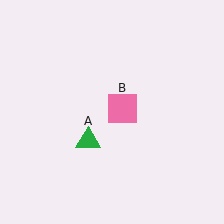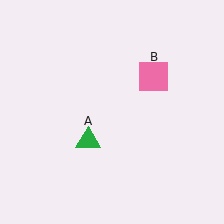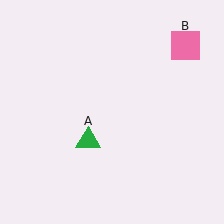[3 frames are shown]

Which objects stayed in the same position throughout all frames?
Green triangle (object A) remained stationary.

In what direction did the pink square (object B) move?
The pink square (object B) moved up and to the right.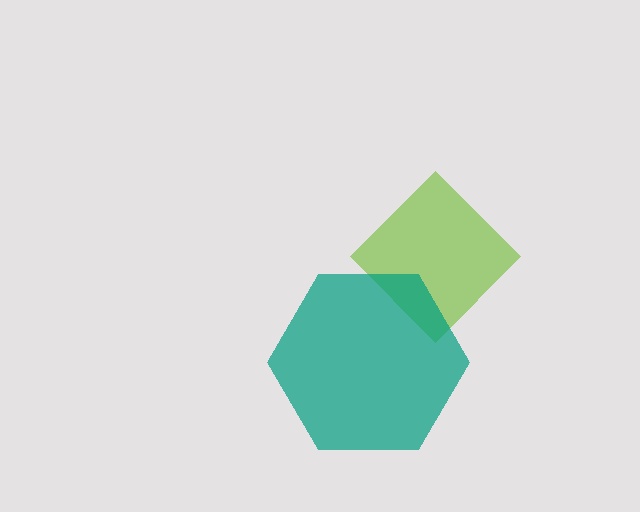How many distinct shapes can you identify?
There are 2 distinct shapes: a lime diamond, a teal hexagon.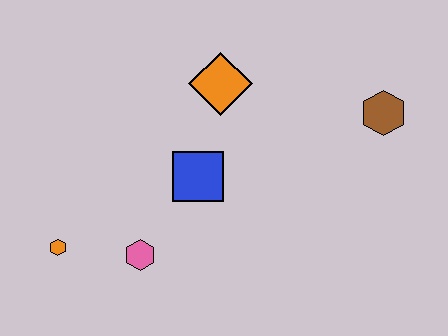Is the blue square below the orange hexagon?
No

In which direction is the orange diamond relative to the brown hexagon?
The orange diamond is to the left of the brown hexagon.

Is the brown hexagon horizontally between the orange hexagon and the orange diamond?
No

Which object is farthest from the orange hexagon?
The brown hexagon is farthest from the orange hexagon.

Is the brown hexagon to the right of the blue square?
Yes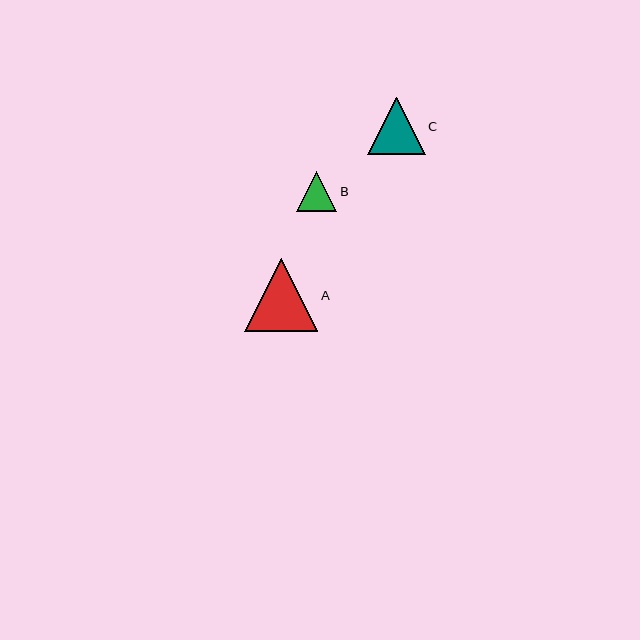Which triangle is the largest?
Triangle A is the largest with a size of approximately 73 pixels.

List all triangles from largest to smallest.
From largest to smallest: A, C, B.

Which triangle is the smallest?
Triangle B is the smallest with a size of approximately 40 pixels.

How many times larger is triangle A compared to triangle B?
Triangle A is approximately 1.8 times the size of triangle B.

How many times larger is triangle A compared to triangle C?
Triangle A is approximately 1.3 times the size of triangle C.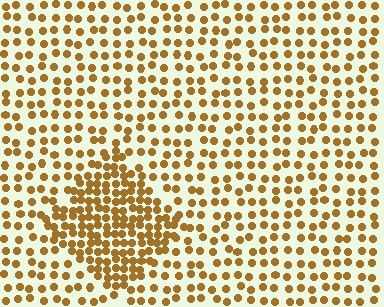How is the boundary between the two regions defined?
The boundary is defined by a change in element density (approximately 2.1x ratio). All elements are the same color, size, and shape.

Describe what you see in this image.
The image contains small brown elements arranged at two different densities. A diamond-shaped region is visible where the elements are more densely packed than the surrounding area.